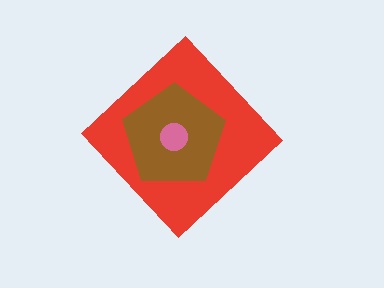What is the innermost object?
The pink circle.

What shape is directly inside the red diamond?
The brown pentagon.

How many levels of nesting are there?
3.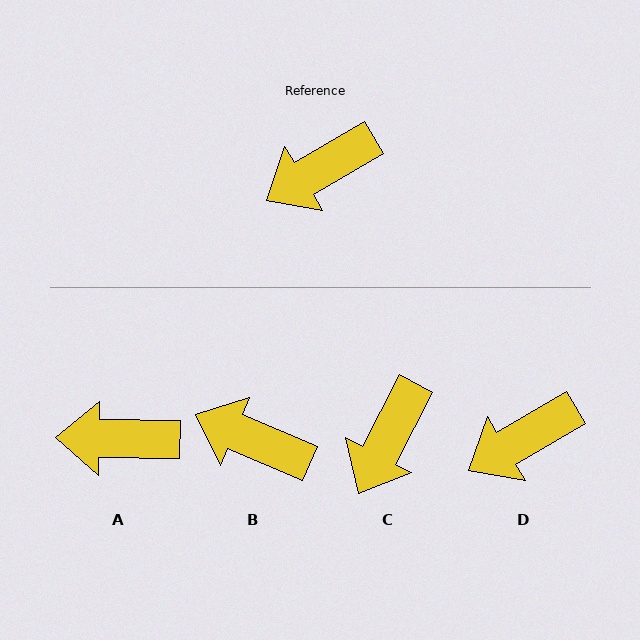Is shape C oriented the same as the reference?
No, it is off by about 32 degrees.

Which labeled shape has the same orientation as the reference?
D.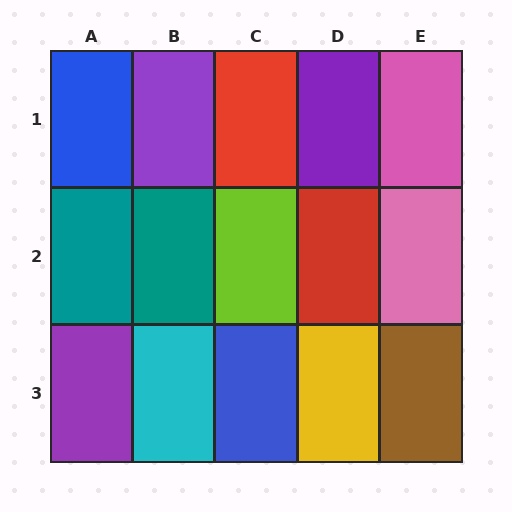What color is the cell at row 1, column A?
Blue.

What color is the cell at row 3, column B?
Cyan.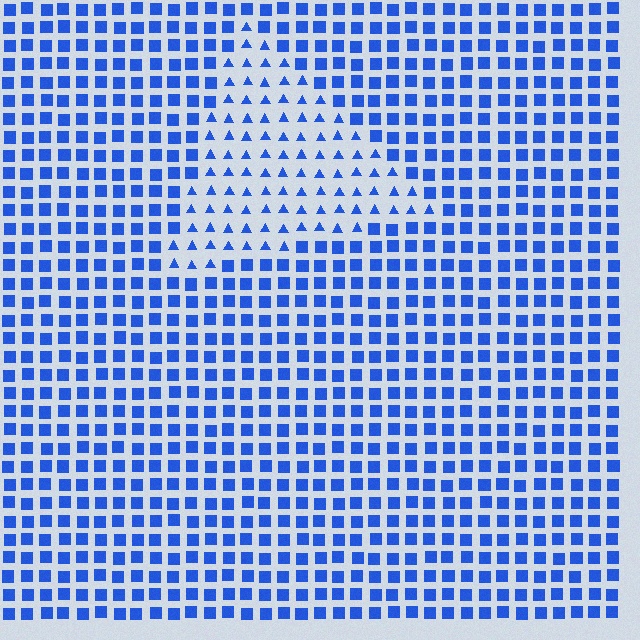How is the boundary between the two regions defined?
The boundary is defined by a change in element shape: triangles inside vs. squares outside. All elements share the same color and spacing.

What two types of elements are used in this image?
The image uses triangles inside the triangle region and squares outside it.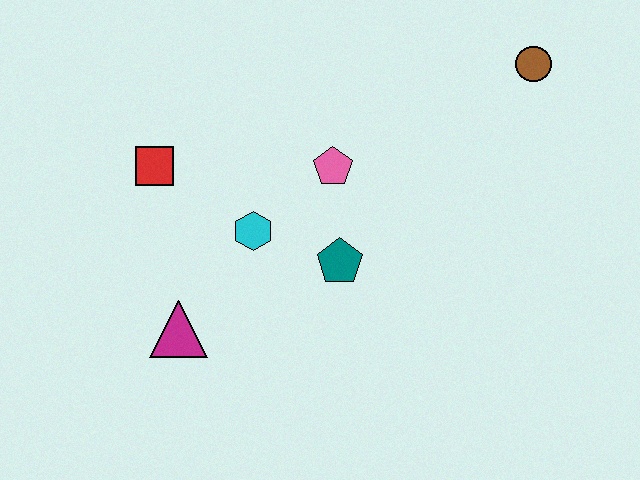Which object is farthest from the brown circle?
The magenta triangle is farthest from the brown circle.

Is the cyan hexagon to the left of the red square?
No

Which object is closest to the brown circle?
The pink pentagon is closest to the brown circle.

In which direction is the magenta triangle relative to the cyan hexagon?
The magenta triangle is below the cyan hexagon.